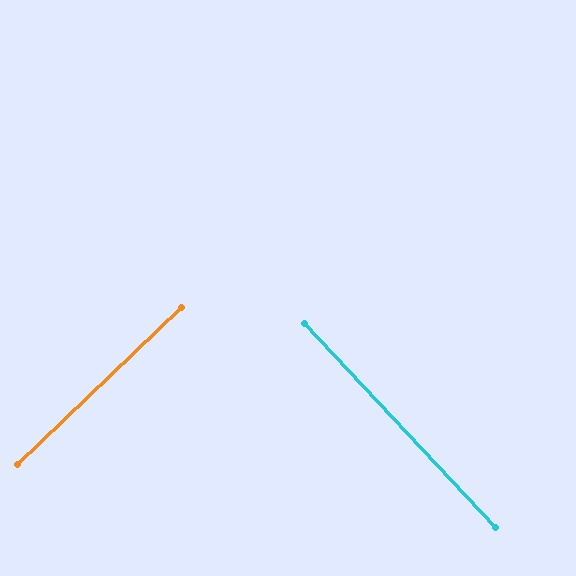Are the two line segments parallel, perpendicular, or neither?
Perpendicular — they meet at approximately 89°.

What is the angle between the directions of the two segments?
Approximately 89 degrees.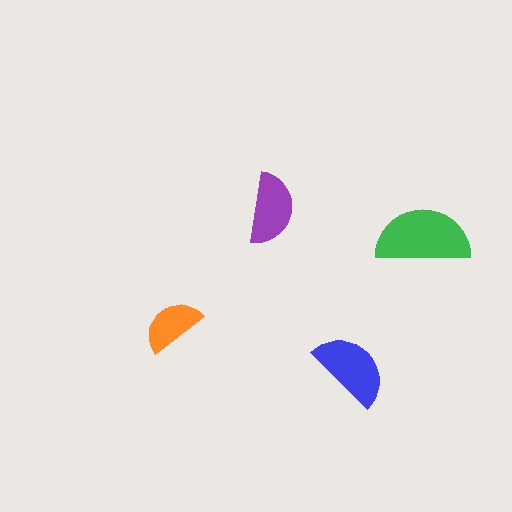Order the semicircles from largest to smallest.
the green one, the blue one, the purple one, the orange one.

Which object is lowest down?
The blue semicircle is bottommost.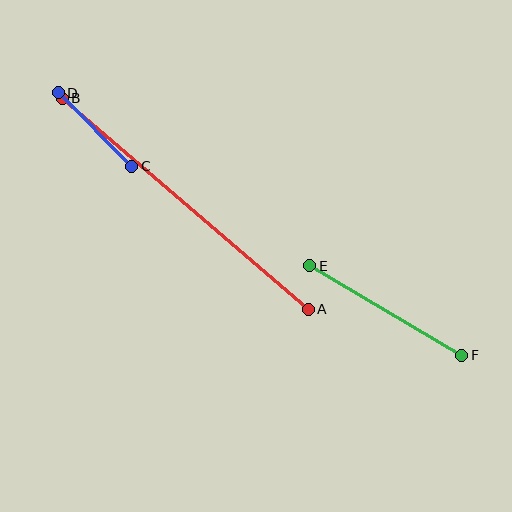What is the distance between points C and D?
The distance is approximately 104 pixels.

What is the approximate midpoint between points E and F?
The midpoint is at approximately (386, 310) pixels.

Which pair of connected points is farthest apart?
Points A and B are farthest apart.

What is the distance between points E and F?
The distance is approximately 177 pixels.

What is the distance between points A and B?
The distance is approximately 324 pixels.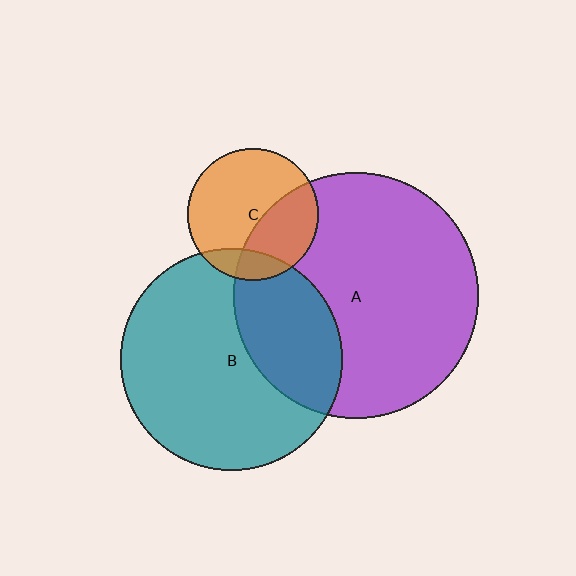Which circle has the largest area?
Circle A (purple).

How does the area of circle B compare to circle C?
Approximately 2.9 times.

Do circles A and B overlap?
Yes.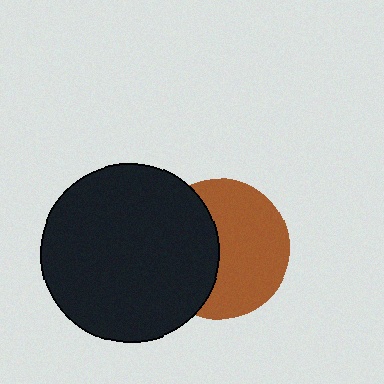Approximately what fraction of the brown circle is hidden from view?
Roughly 42% of the brown circle is hidden behind the black circle.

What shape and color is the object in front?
The object in front is a black circle.